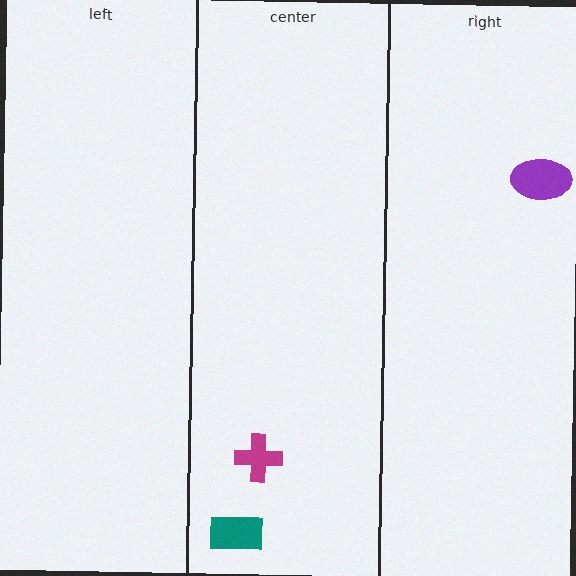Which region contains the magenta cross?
The center region.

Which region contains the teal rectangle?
The center region.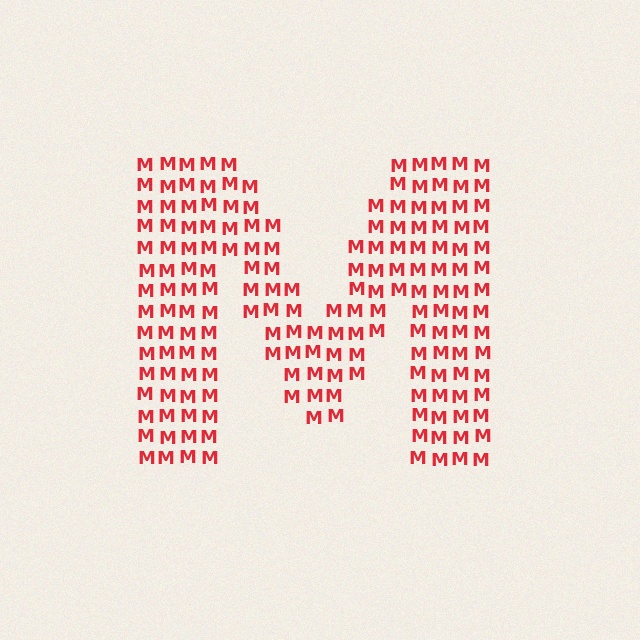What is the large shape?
The large shape is the letter M.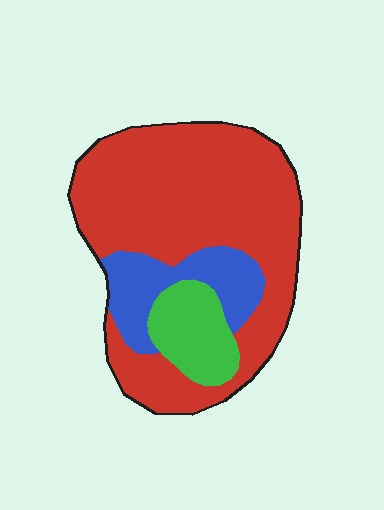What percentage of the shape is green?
Green covers roughly 15% of the shape.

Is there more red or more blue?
Red.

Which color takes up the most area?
Red, at roughly 70%.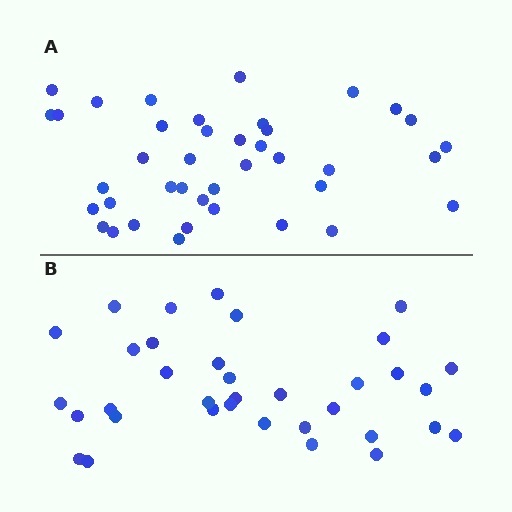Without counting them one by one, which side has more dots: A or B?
Region A (the top region) has more dots.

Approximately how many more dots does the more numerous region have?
Region A has about 5 more dots than region B.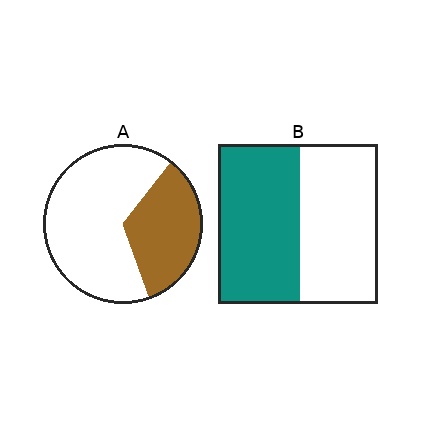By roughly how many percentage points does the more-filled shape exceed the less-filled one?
By roughly 15 percentage points (B over A).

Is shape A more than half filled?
No.